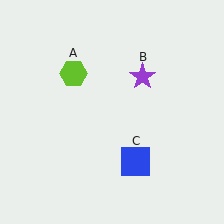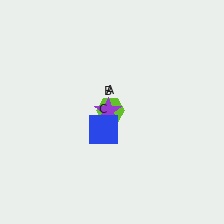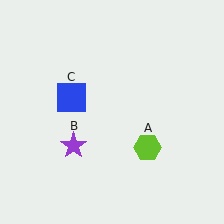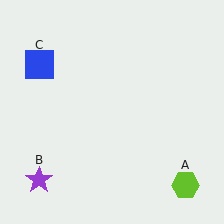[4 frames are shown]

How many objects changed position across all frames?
3 objects changed position: lime hexagon (object A), purple star (object B), blue square (object C).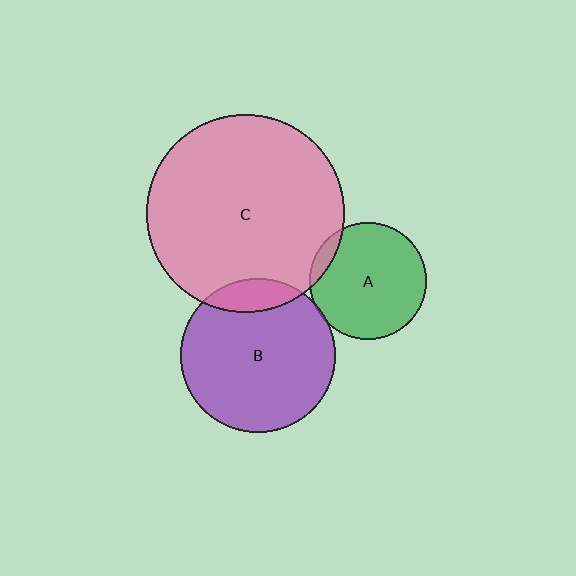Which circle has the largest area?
Circle C (pink).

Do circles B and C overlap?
Yes.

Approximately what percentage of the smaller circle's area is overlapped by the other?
Approximately 15%.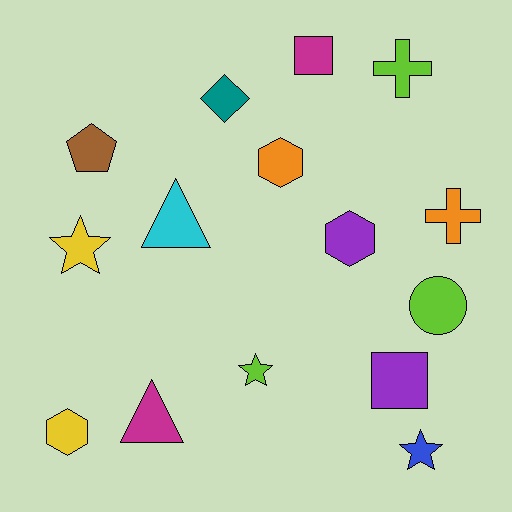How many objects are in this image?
There are 15 objects.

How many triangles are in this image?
There are 2 triangles.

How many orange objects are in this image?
There are 2 orange objects.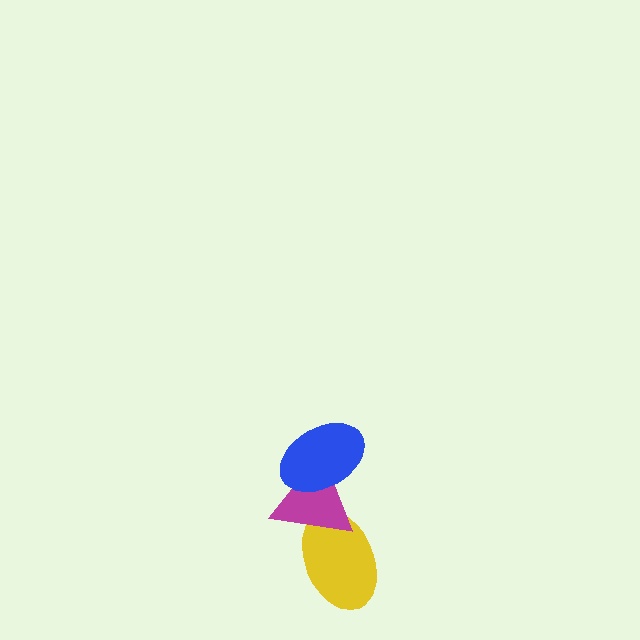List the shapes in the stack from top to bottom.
From top to bottom: the blue ellipse, the magenta triangle, the yellow ellipse.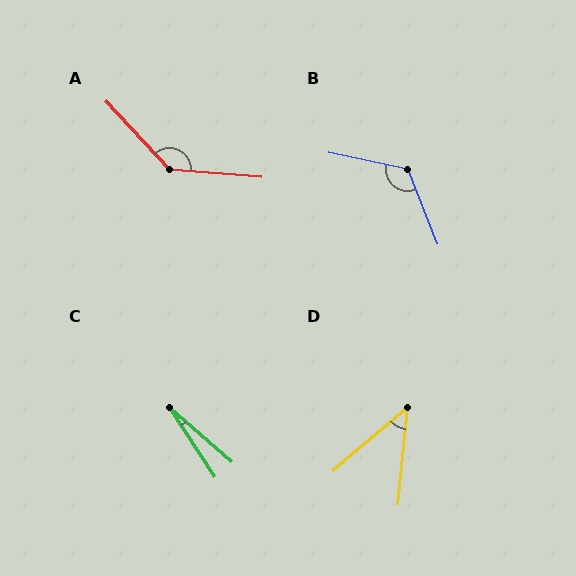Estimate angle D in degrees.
Approximately 44 degrees.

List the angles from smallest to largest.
C (16°), D (44°), B (124°), A (137°).